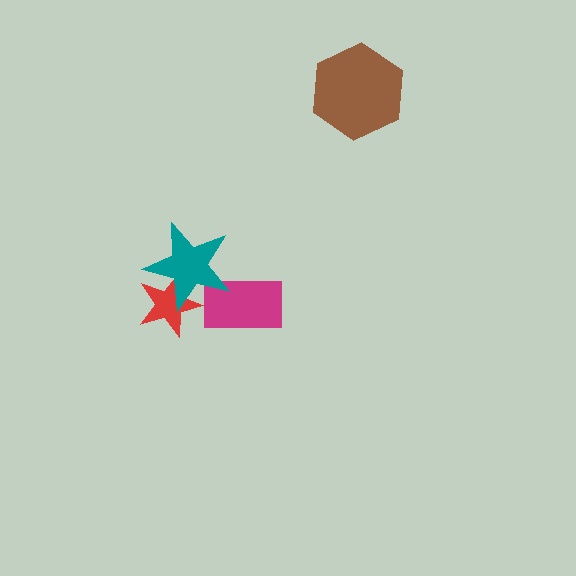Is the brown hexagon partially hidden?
No, no other shape covers it.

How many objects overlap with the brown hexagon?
0 objects overlap with the brown hexagon.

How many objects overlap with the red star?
1 object overlaps with the red star.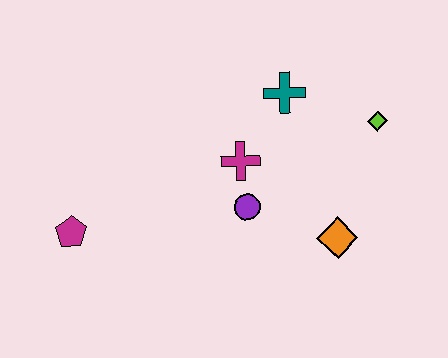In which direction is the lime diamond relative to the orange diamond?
The lime diamond is above the orange diamond.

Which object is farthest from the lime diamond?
The magenta pentagon is farthest from the lime diamond.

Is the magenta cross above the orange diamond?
Yes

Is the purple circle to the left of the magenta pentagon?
No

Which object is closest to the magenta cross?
The purple circle is closest to the magenta cross.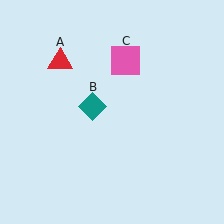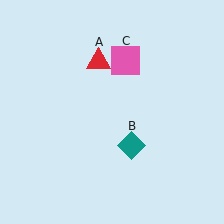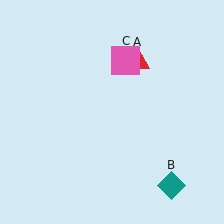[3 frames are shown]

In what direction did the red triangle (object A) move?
The red triangle (object A) moved right.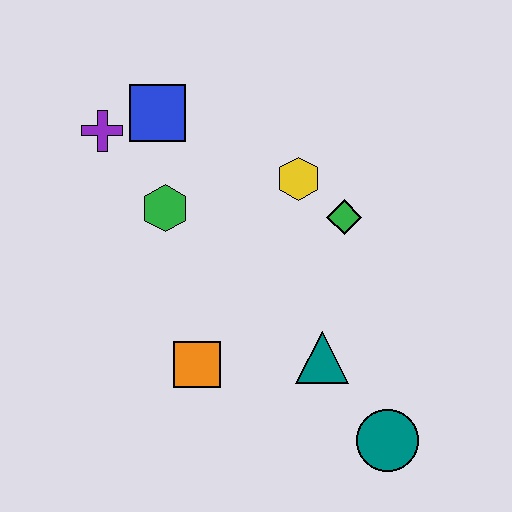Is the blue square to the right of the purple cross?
Yes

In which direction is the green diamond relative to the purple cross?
The green diamond is to the right of the purple cross.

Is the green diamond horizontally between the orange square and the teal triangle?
No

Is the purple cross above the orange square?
Yes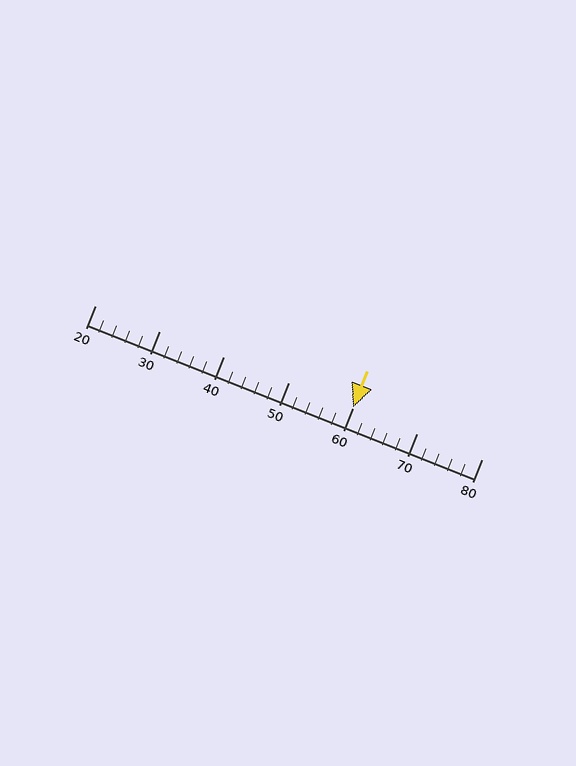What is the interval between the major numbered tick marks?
The major tick marks are spaced 10 units apart.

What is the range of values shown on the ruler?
The ruler shows values from 20 to 80.